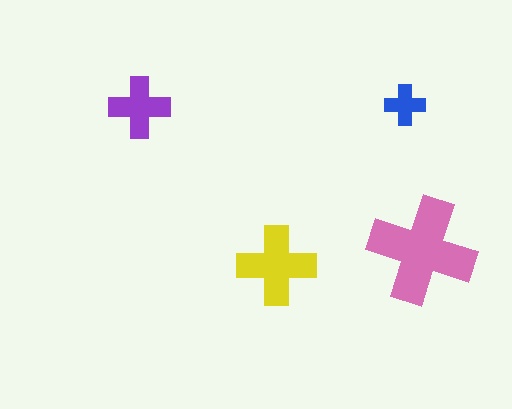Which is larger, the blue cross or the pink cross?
The pink one.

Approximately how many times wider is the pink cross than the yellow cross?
About 1.5 times wider.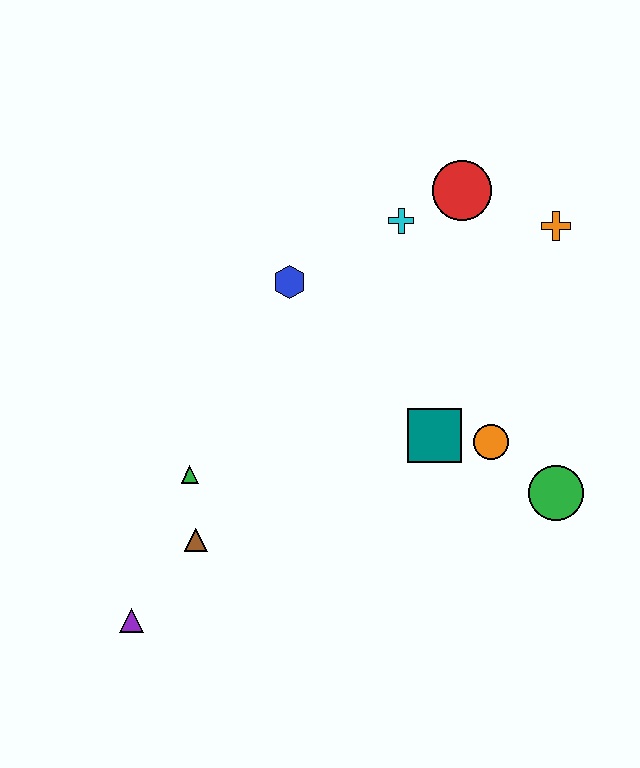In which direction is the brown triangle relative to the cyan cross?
The brown triangle is below the cyan cross.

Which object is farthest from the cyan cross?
The purple triangle is farthest from the cyan cross.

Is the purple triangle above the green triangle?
No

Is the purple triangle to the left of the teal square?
Yes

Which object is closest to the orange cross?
The red circle is closest to the orange cross.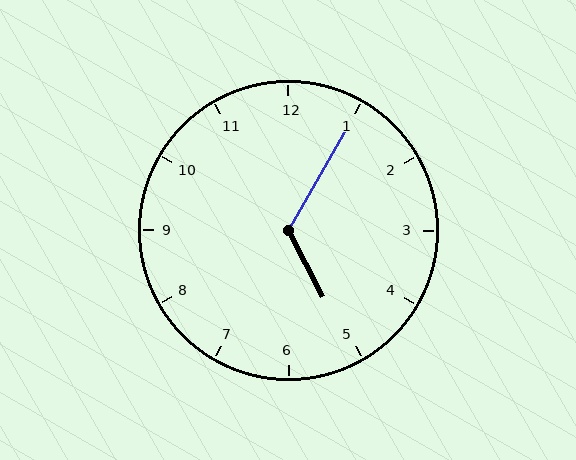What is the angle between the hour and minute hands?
Approximately 122 degrees.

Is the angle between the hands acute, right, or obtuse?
It is obtuse.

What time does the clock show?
5:05.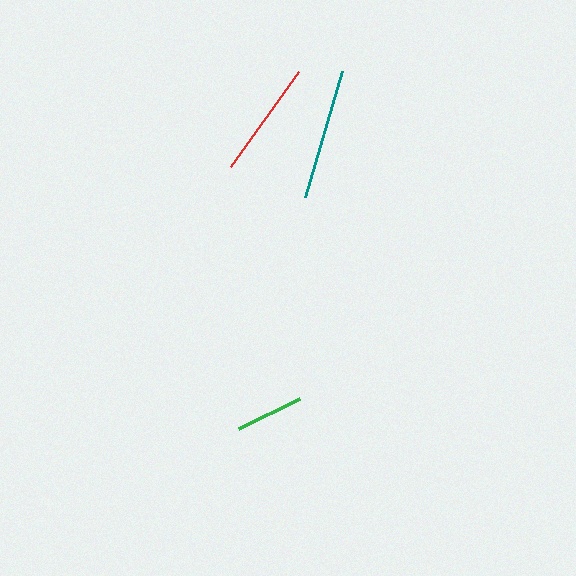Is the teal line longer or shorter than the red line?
The teal line is longer than the red line.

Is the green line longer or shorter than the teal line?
The teal line is longer than the green line.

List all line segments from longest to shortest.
From longest to shortest: teal, red, green.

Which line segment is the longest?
The teal line is the longest at approximately 132 pixels.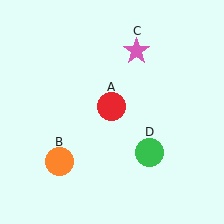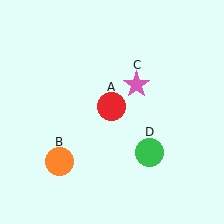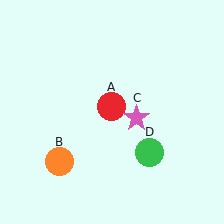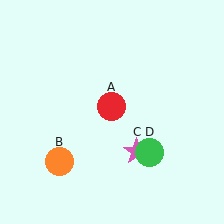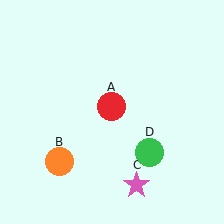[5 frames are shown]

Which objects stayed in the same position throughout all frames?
Red circle (object A) and orange circle (object B) and green circle (object D) remained stationary.